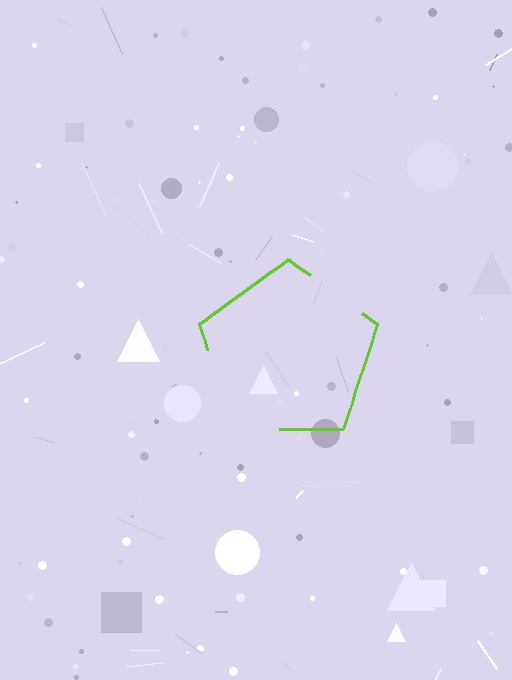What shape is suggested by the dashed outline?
The dashed outline suggests a pentagon.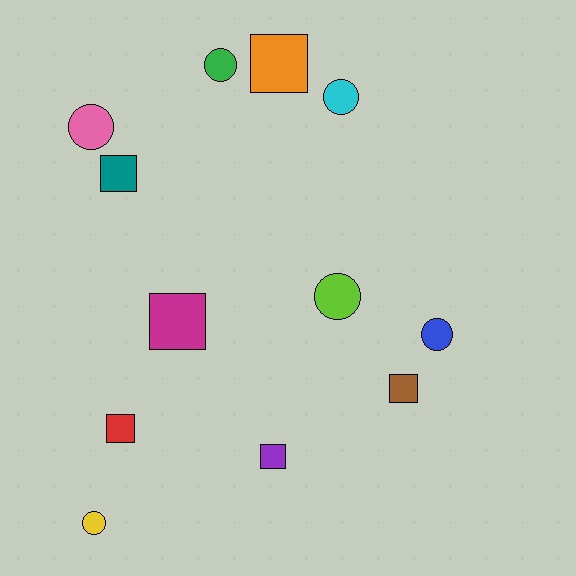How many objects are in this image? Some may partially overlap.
There are 12 objects.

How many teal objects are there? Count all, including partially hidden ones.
There is 1 teal object.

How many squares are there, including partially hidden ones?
There are 6 squares.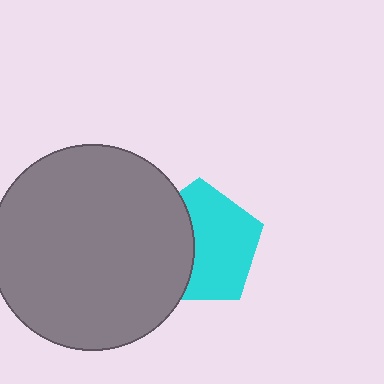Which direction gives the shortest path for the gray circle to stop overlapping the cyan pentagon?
Moving left gives the shortest separation.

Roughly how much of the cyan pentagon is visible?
About half of it is visible (roughly 60%).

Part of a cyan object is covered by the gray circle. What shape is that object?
It is a pentagon.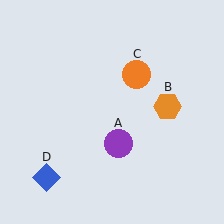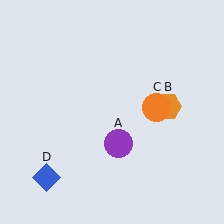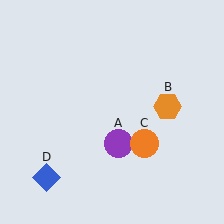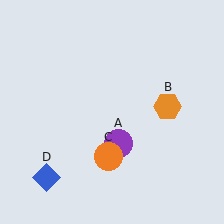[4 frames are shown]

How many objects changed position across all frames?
1 object changed position: orange circle (object C).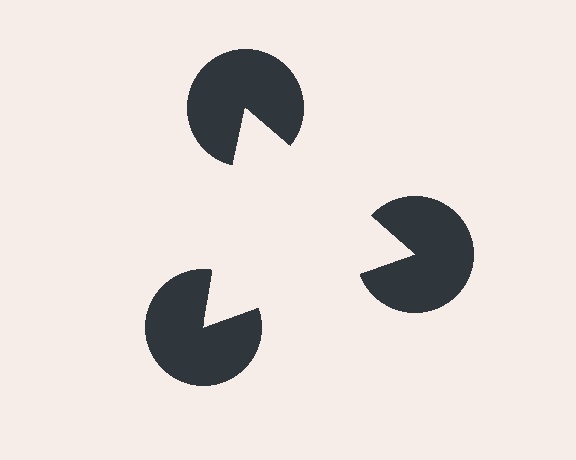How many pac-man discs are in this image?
There are 3 — one at each vertex of the illusory triangle.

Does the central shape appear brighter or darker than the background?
It typically appears slightly brighter than the background, even though no actual brightness change is drawn.